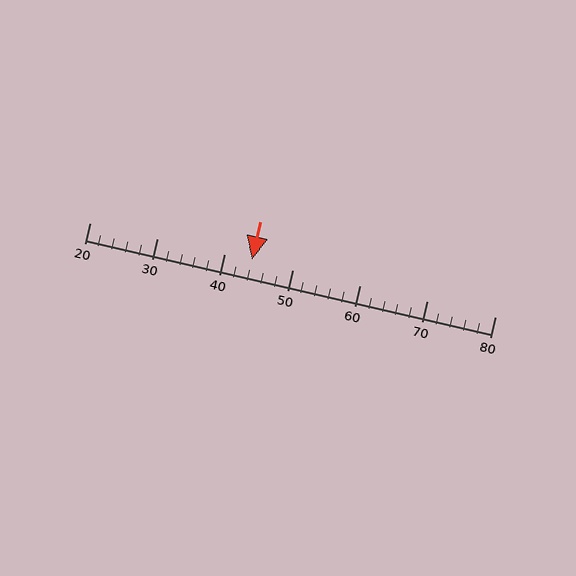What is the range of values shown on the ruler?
The ruler shows values from 20 to 80.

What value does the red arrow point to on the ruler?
The red arrow points to approximately 44.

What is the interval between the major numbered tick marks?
The major tick marks are spaced 10 units apart.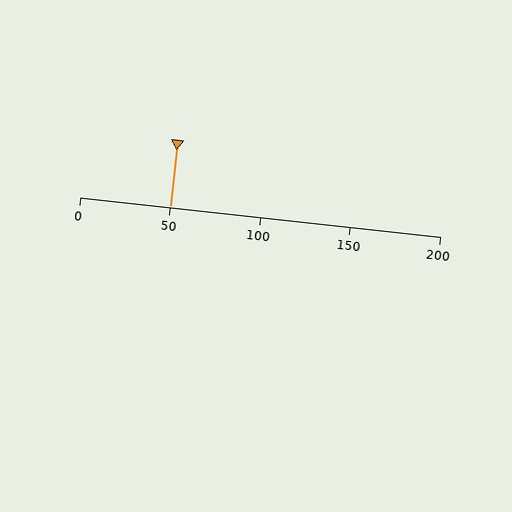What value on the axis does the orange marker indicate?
The marker indicates approximately 50.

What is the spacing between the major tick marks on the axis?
The major ticks are spaced 50 apart.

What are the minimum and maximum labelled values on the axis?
The axis runs from 0 to 200.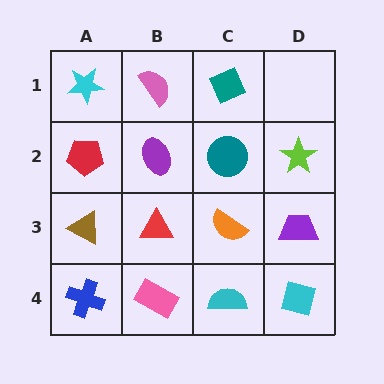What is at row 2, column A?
A red pentagon.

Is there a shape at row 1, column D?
No, that cell is empty.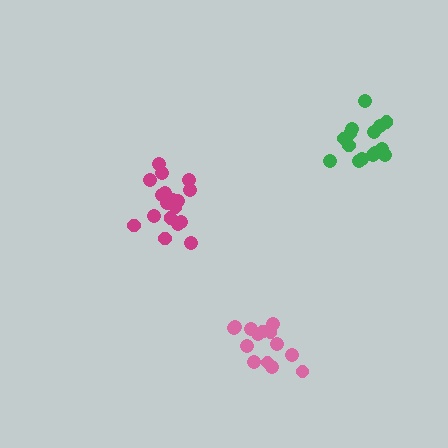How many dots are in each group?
Group 1: 18 dots, Group 2: 15 dots, Group 3: 14 dots (47 total).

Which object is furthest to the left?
The magenta cluster is leftmost.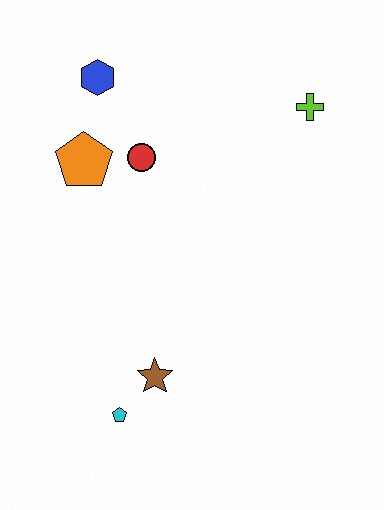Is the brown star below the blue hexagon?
Yes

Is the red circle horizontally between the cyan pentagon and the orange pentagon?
No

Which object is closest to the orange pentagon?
The red circle is closest to the orange pentagon.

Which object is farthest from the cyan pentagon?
The lime cross is farthest from the cyan pentagon.